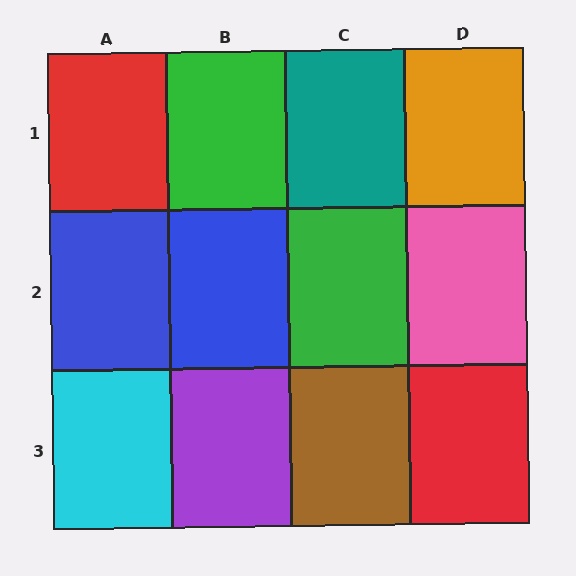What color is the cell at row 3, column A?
Cyan.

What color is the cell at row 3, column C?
Brown.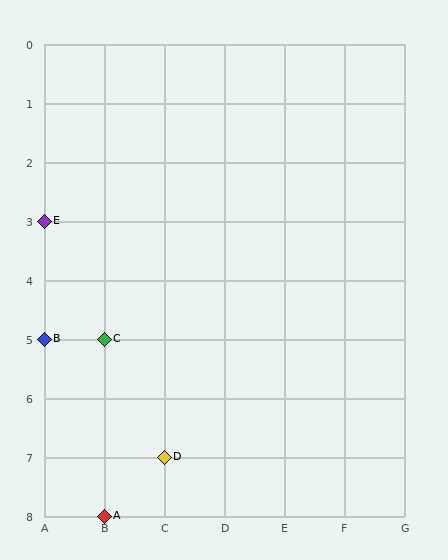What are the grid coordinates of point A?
Point A is at grid coordinates (B, 8).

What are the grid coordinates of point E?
Point E is at grid coordinates (A, 3).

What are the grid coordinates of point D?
Point D is at grid coordinates (C, 7).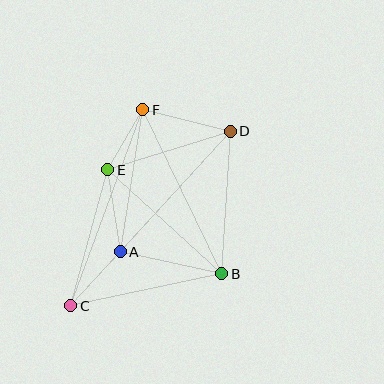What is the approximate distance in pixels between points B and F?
The distance between B and F is approximately 182 pixels.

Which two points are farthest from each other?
Points C and D are farthest from each other.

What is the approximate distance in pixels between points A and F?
The distance between A and F is approximately 144 pixels.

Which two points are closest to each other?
Points E and F are closest to each other.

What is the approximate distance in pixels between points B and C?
The distance between B and C is approximately 155 pixels.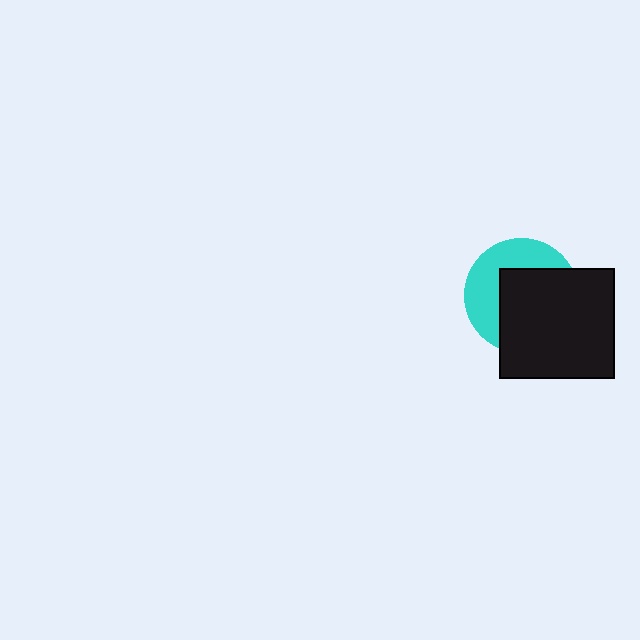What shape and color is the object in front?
The object in front is a black rectangle.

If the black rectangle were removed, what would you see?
You would see the complete cyan circle.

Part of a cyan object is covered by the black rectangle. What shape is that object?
It is a circle.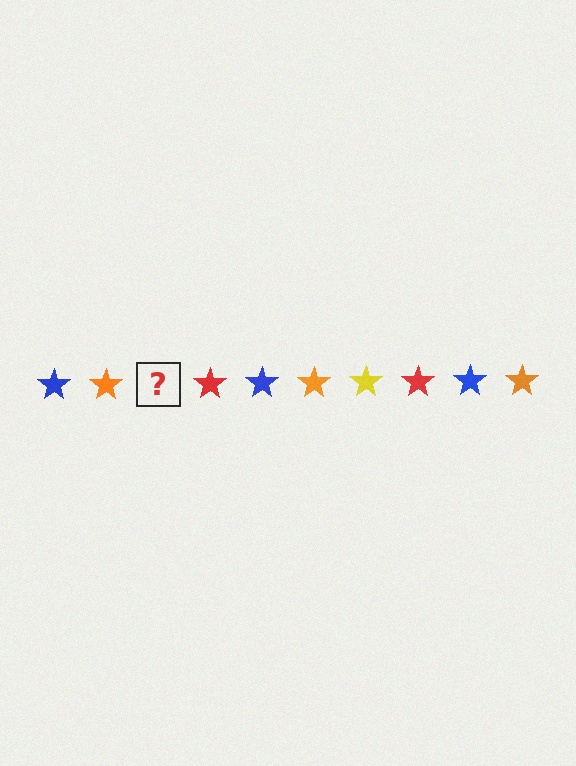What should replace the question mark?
The question mark should be replaced with a yellow star.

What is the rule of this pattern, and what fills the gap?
The rule is that the pattern cycles through blue, orange, yellow, red stars. The gap should be filled with a yellow star.